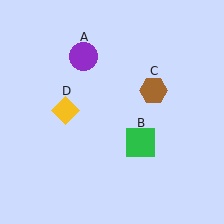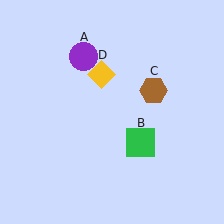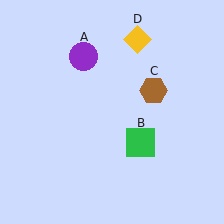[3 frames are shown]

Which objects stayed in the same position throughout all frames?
Purple circle (object A) and green square (object B) and brown hexagon (object C) remained stationary.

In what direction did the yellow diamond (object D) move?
The yellow diamond (object D) moved up and to the right.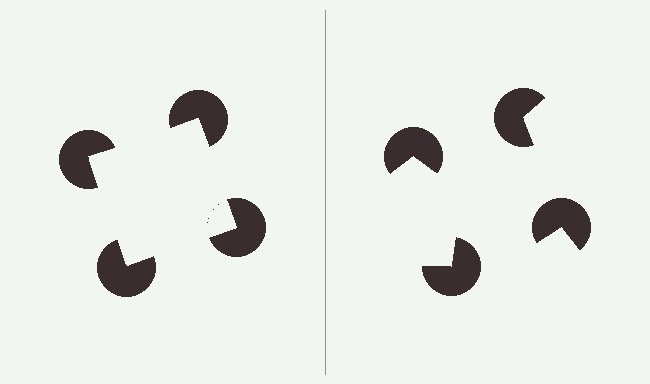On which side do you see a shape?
An illusory square appears on the left side. On the right side the wedge cuts are rotated, so no coherent shape forms.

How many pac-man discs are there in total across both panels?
8 — 4 on each side.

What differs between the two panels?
The pac-man discs are positioned identically on both sides; only the wedge orientations differ. On the left they align to a square; on the right they are misaligned.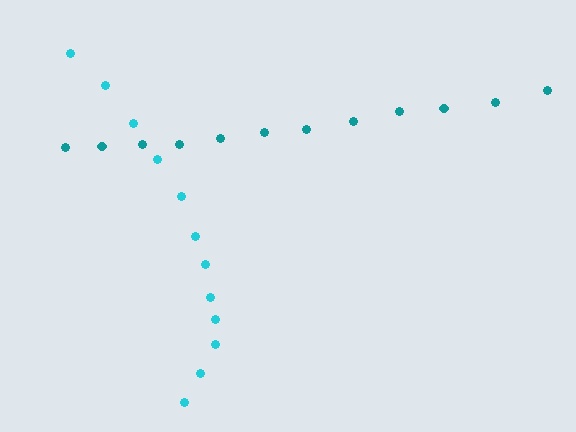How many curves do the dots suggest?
There are 2 distinct paths.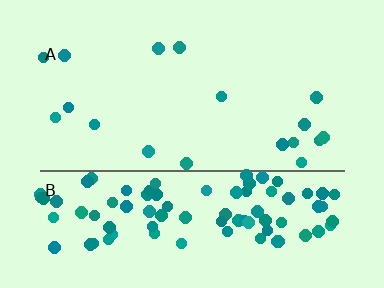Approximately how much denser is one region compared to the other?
Approximately 6.1× — region B over region A.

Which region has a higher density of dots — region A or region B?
B (the bottom).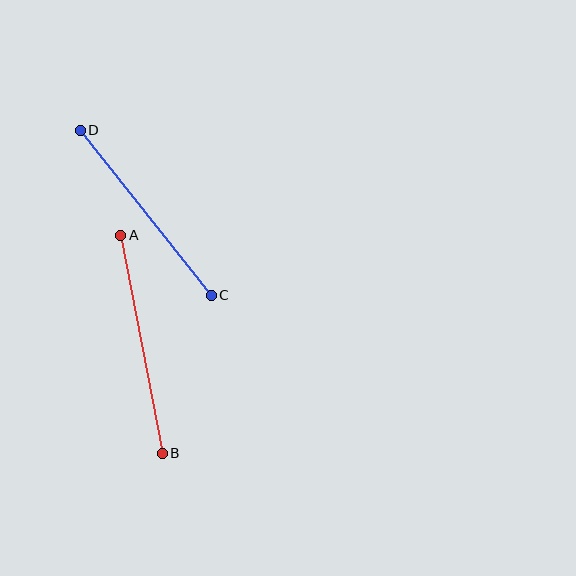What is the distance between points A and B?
The distance is approximately 221 pixels.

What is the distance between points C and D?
The distance is approximately 210 pixels.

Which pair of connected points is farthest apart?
Points A and B are farthest apart.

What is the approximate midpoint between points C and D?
The midpoint is at approximately (146, 213) pixels.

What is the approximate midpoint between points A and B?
The midpoint is at approximately (141, 344) pixels.